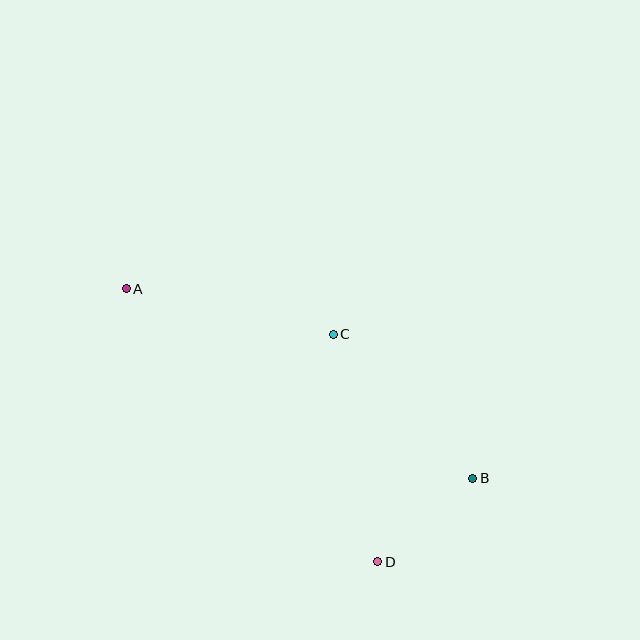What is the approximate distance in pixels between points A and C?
The distance between A and C is approximately 212 pixels.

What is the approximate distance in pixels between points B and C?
The distance between B and C is approximately 201 pixels.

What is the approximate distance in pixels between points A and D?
The distance between A and D is approximately 371 pixels.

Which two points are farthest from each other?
Points A and B are farthest from each other.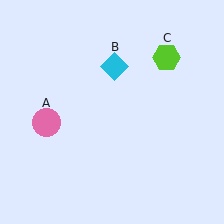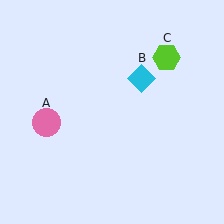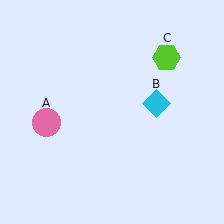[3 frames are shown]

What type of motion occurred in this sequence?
The cyan diamond (object B) rotated clockwise around the center of the scene.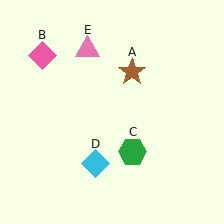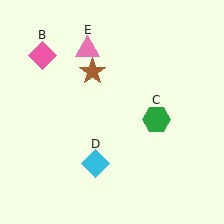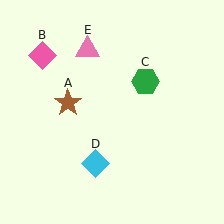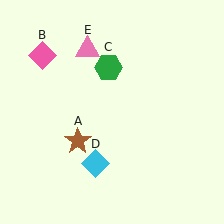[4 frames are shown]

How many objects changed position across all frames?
2 objects changed position: brown star (object A), green hexagon (object C).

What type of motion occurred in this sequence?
The brown star (object A), green hexagon (object C) rotated counterclockwise around the center of the scene.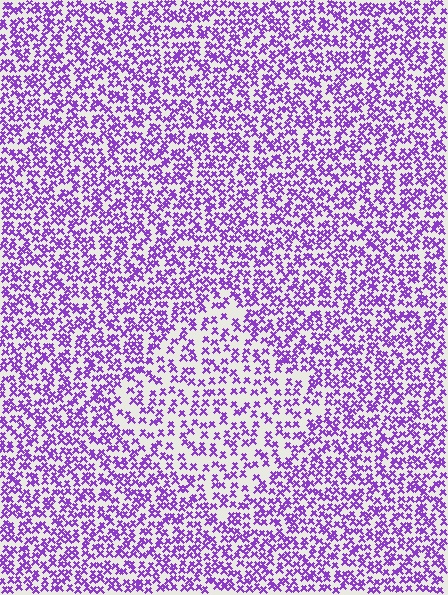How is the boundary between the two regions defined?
The boundary is defined by a change in element density (approximately 1.7x ratio). All elements are the same color, size, and shape.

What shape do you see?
I see a diamond.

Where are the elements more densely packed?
The elements are more densely packed outside the diamond boundary.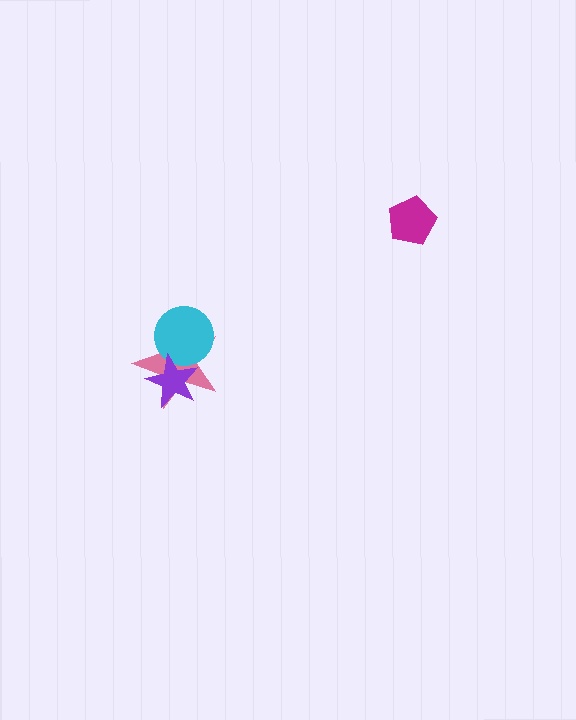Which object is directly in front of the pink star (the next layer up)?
The cyan circle is directly in front of the pink star.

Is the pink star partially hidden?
Yes, it is partially covered by another shape.